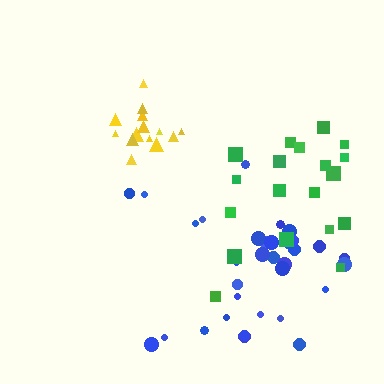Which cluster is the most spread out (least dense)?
Green.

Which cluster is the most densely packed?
Yellow.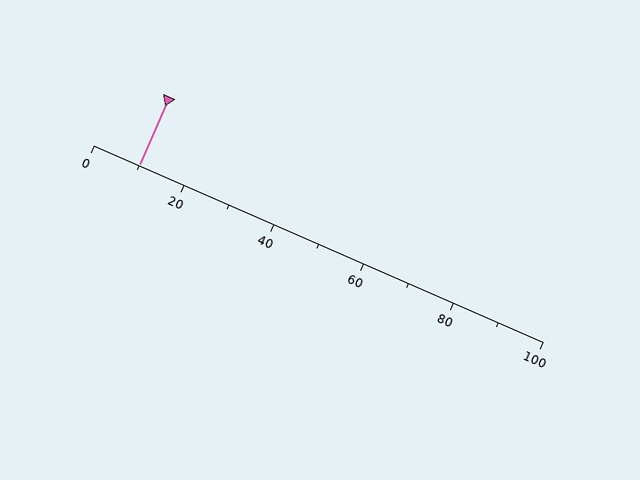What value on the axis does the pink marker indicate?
The marker indicates approximately 10.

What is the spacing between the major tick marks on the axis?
The major ticks are spaced 20 apart.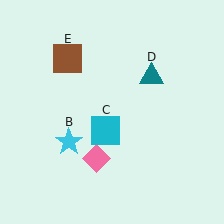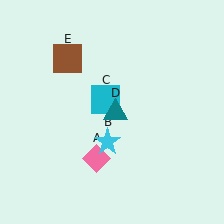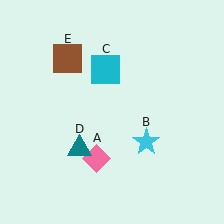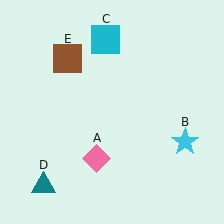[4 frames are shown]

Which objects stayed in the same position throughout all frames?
Pink diamond (object A) and brown square (object E) remained stationary.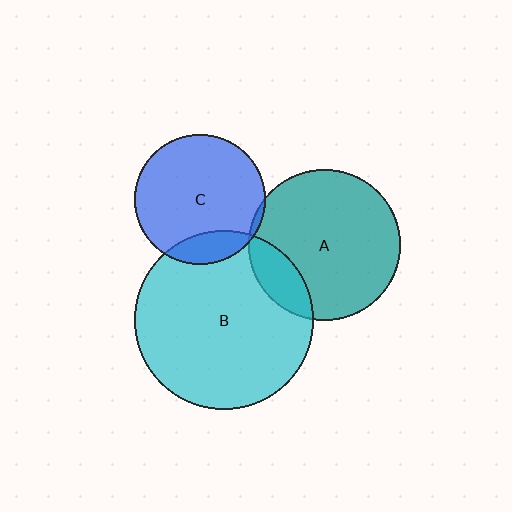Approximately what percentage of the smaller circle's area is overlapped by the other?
Approximately 15%.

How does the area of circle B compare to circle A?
Approximately 1.4 times.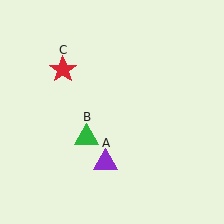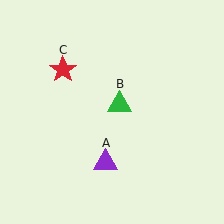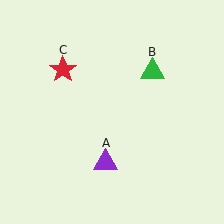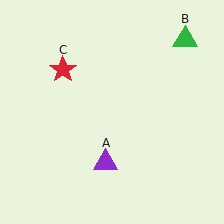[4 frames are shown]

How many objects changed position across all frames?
1 object changed position: green triangle (object B).